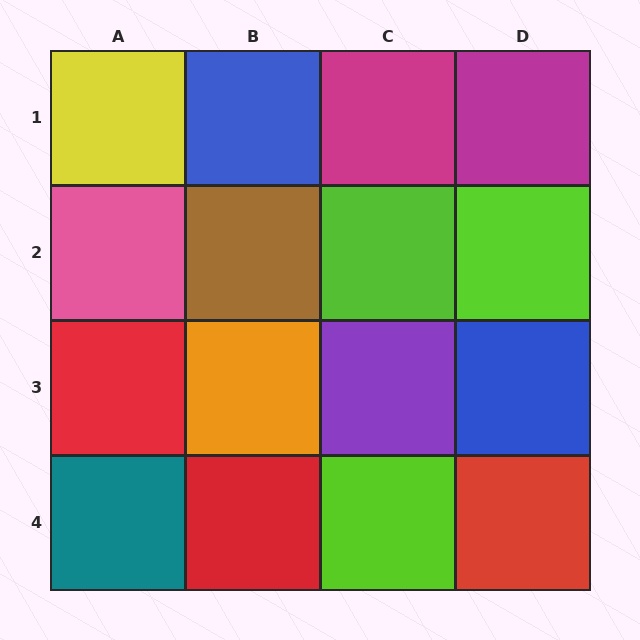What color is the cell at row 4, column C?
Lime.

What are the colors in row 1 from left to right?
Yellow, blue, magenta, magenta.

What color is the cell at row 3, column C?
Purple.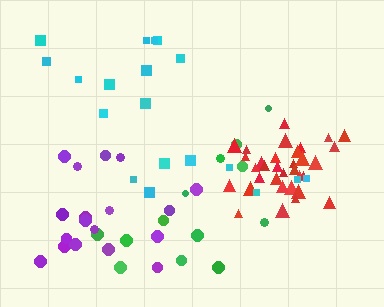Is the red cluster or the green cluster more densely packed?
Red.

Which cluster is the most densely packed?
Red.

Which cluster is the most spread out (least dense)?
Green.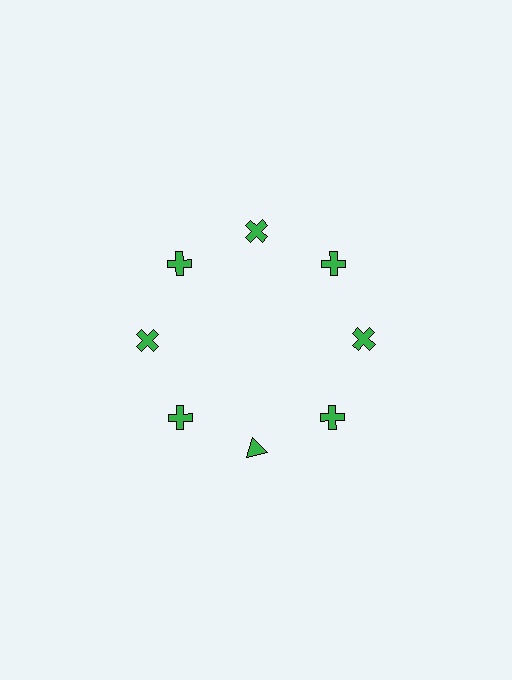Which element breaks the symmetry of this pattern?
The green triangle at roughly the 6 o'clock position breaks the symmetry. All other shapes are green crosses.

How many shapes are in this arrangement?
There are 8 shapes arranged in a ring pattern.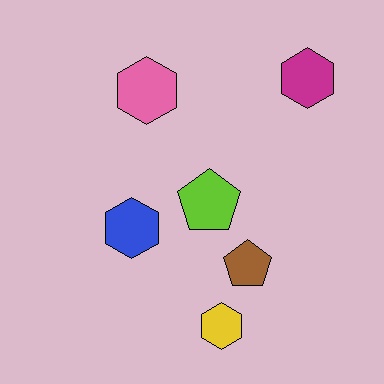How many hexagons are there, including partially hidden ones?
There are 4 hexagons.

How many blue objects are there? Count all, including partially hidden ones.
There is 1 blue object.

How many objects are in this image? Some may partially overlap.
There are 6 objects.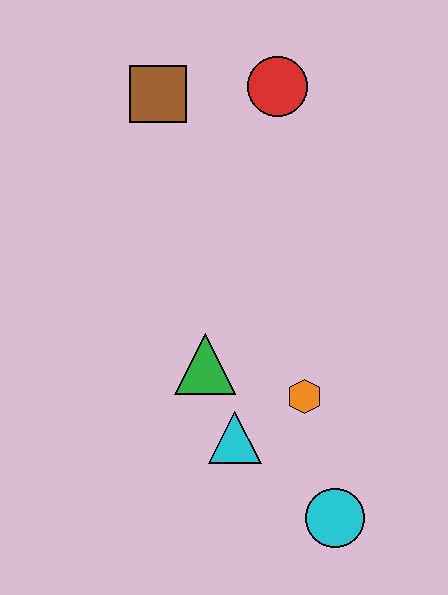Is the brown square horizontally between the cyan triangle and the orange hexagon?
No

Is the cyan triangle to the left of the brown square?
No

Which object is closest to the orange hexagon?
The cyan triangle is closest to the orange hexagon.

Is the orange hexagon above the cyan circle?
Yes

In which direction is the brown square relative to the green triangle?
The brown square is above the green triangle.